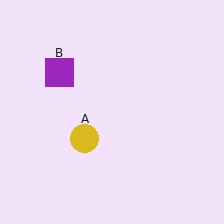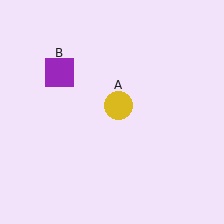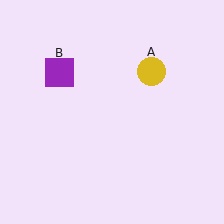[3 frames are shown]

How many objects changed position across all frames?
1 object changed position: yellow circle (object A).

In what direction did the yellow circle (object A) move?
The yellow circle (object A) moved up and to the right.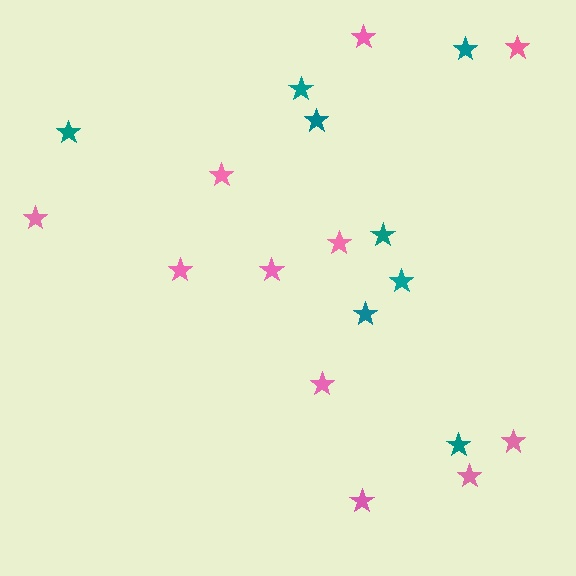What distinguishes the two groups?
There are 2 groups: one group of pink stars (11) and one group of teal stars (8).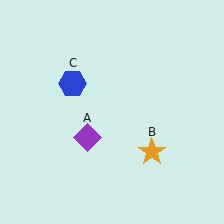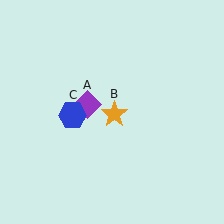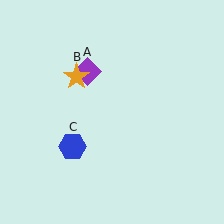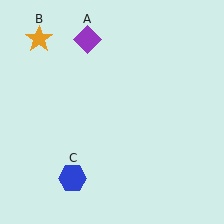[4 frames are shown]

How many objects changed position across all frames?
3 objects changed position: purple diamond (object A), orange star (object B), blue hexagon (object C).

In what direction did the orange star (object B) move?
The orange star (object B) moved up and to the left.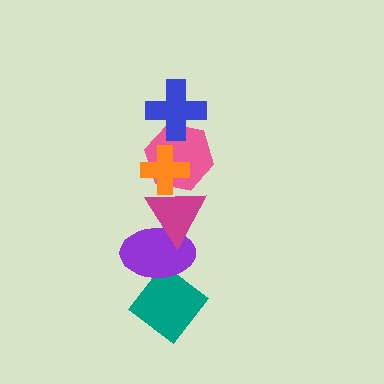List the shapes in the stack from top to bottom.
From top to bottom: the blue cross, the orange cross, the pink hexagon, the magenta triangle, the purple ellipse, the teal diamond.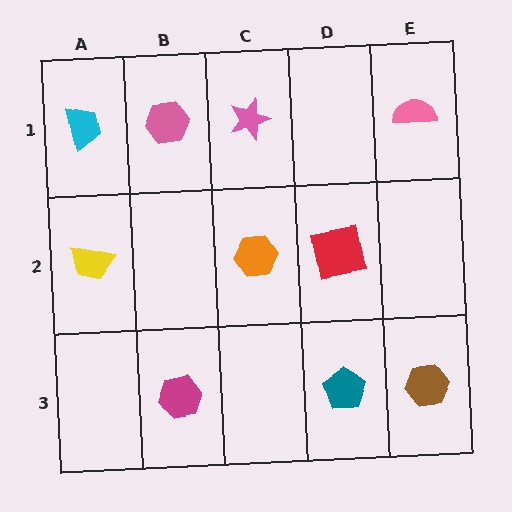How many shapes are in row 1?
4 shapes.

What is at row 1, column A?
A cyan trapezoid.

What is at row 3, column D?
A teal pentagon.